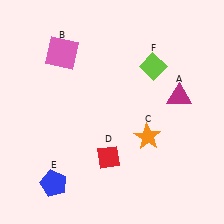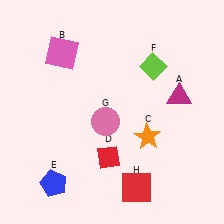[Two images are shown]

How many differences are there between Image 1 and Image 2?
There are 2 differences between the two images.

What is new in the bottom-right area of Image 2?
A red square (H) was added in the bottom-right area of Image 2.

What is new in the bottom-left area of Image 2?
A pink circle (G) was added in the bottom-left area of Image 2.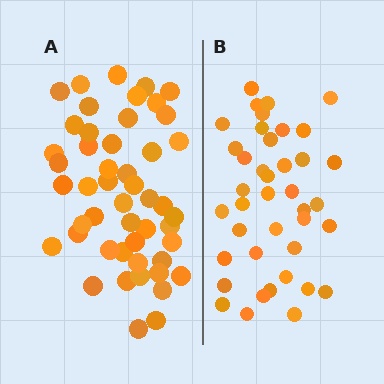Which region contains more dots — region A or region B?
Region A (the left region) has more dots.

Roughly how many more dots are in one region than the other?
Region A has roughly 8 or so more dots than region B.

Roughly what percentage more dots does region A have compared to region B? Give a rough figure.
About 20% more.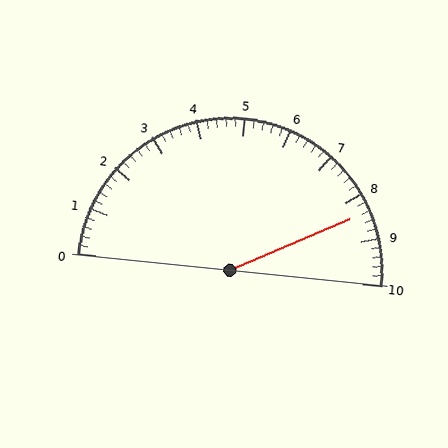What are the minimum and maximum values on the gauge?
The gauge ranges from 0 to 10.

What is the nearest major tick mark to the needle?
The nearest major tick mark is 8.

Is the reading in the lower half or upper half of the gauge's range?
The reading is in the upper half of the range (0 to 10).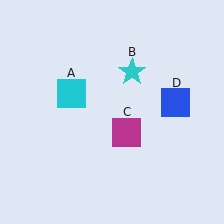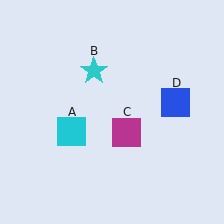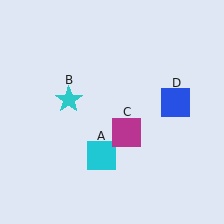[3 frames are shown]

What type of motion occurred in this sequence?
The cyan square (object A), cyan star (object B) rotated counterclockwise around the center of the scene.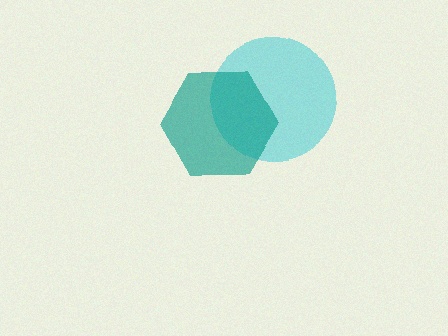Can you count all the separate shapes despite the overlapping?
Yes, there are 2 separate shapes.